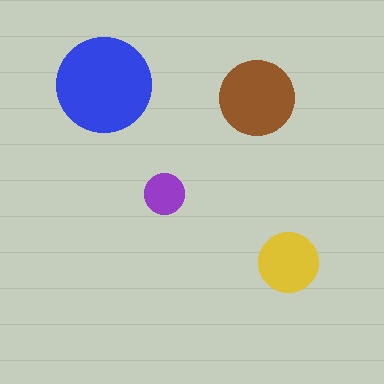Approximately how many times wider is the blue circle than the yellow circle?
About 1.5 times wider.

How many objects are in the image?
There are 4 objects in the image.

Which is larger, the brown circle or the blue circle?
The blue one.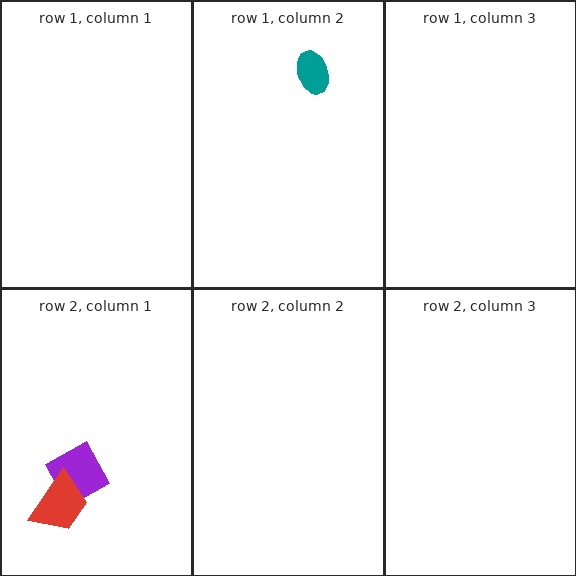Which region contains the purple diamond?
The row 2, column 1 region.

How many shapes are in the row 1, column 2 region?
1.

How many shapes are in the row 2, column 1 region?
2.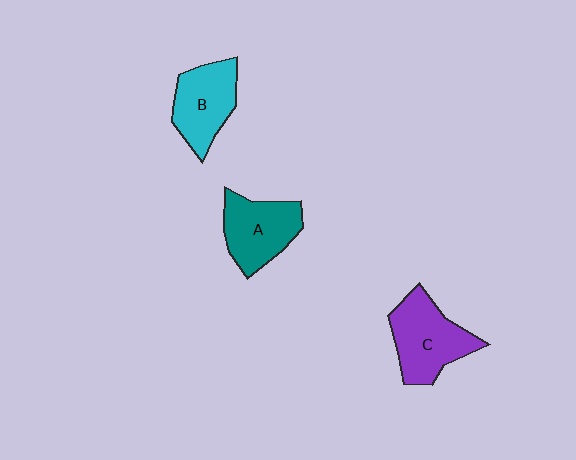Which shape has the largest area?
Shape C (purple).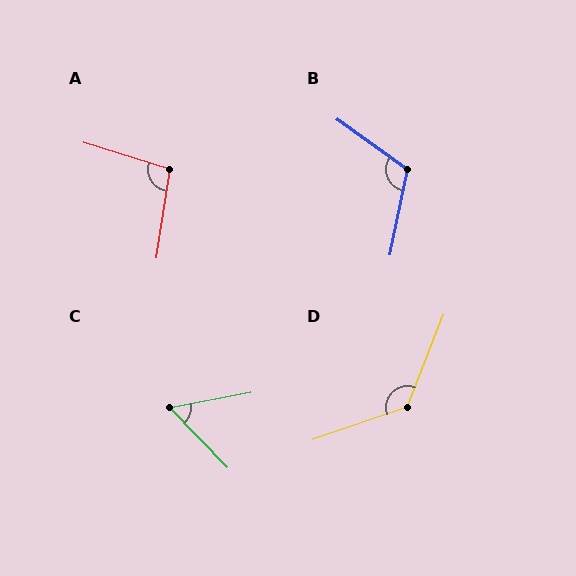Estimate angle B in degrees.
Approximately 114 degrees.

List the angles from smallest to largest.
C (57°), A (98°), B (114°), D (131°).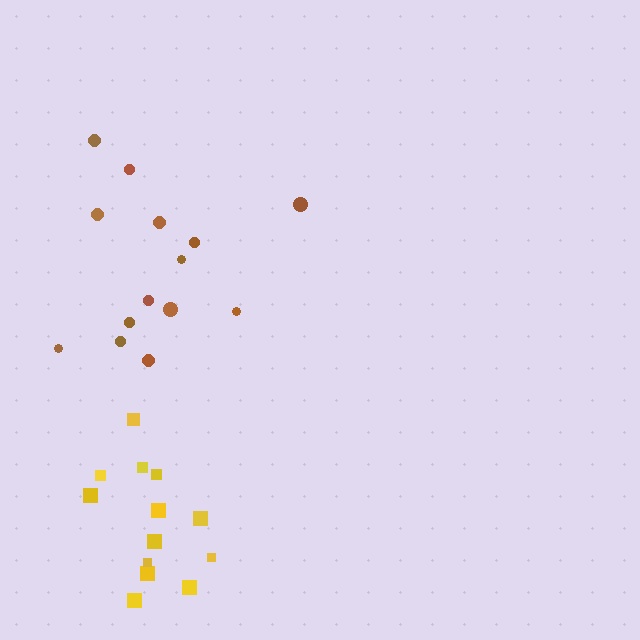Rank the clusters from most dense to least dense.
yellow, brown.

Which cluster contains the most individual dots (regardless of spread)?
Brown (14).